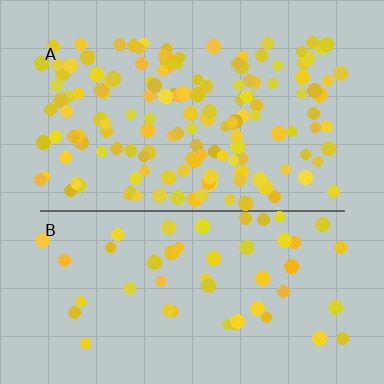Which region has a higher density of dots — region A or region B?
A (the top).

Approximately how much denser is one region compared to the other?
Approximately 3.0× — region A over region B.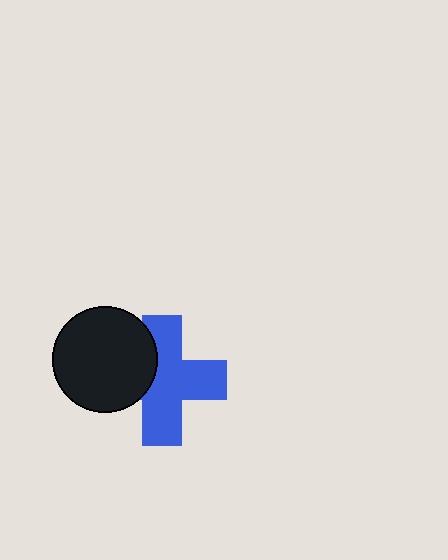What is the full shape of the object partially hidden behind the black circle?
The partially hidden object is a blue cross.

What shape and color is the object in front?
The object in front is a black circle.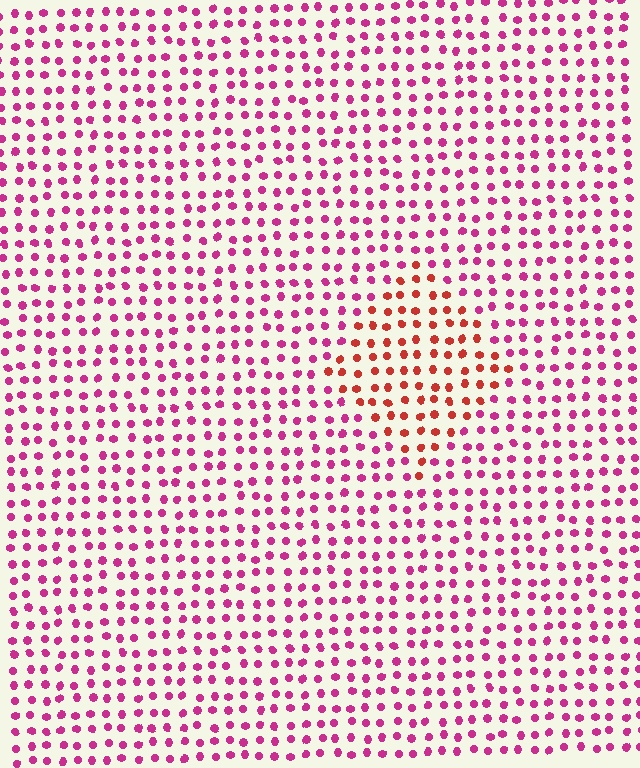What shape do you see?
I see a diamond.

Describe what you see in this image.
The image is filled with small magenta elements in a uniform arrangement. A diamond-shaped region is visible where the elements are tinted to a slightly different hue, forming a subtle color boundary.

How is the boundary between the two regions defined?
The boundary is defined purely by a slight shift in hue (about 40 degrees). Spacing, size, and orientation are identical on both sides.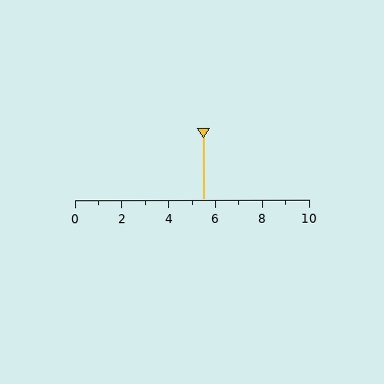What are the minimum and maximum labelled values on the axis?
The axis runs from 0 to 10.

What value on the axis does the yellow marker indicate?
The marker indicates approximately 5.5.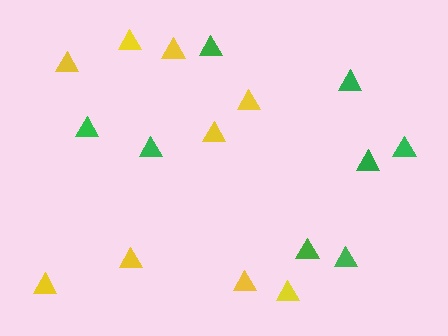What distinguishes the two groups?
There are 2 groups: one group of yellow triangles (9) and one group of green triangles (8).